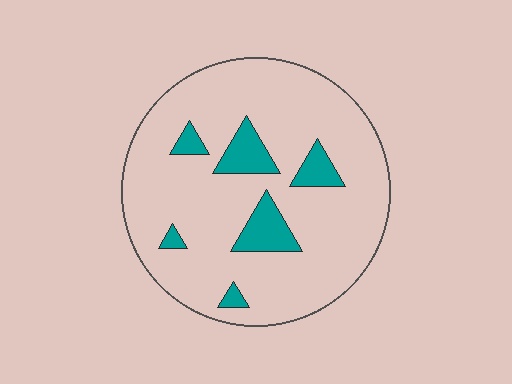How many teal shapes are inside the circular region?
6.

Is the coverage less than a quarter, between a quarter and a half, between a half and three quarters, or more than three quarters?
Less than a quarter.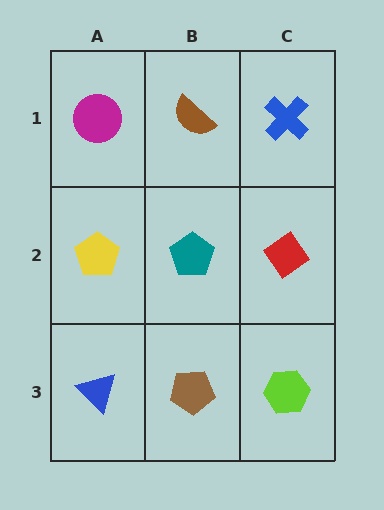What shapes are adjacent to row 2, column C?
A blue cross (row 1, column C), a lime hexagon (row 3, column C), a teal pentagon (row 2, column B).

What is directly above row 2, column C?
A blue cross.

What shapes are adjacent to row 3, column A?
A yellow pentagon (row 2, column A), a brown pentagon (row 3, column B).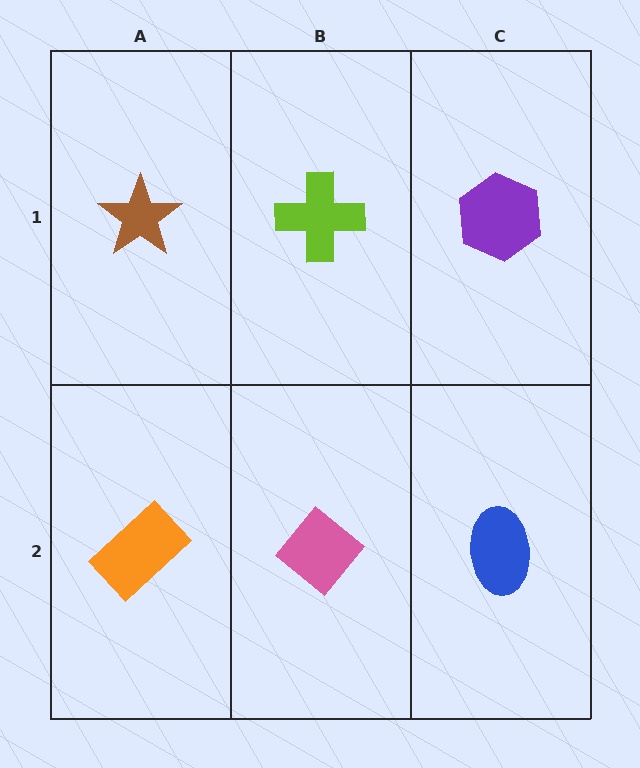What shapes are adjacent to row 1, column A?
An orange rectangle (row 2, column A), a lime cross (row 1, column B).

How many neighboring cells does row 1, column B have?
3.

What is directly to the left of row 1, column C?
A lime cross.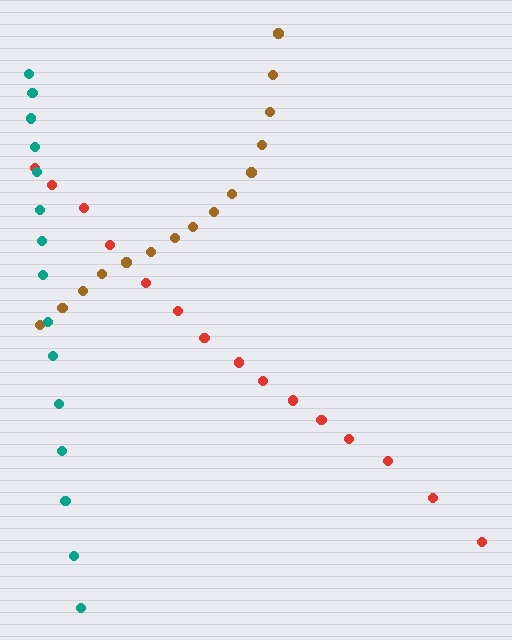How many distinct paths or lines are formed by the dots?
There are 3 distinct paths.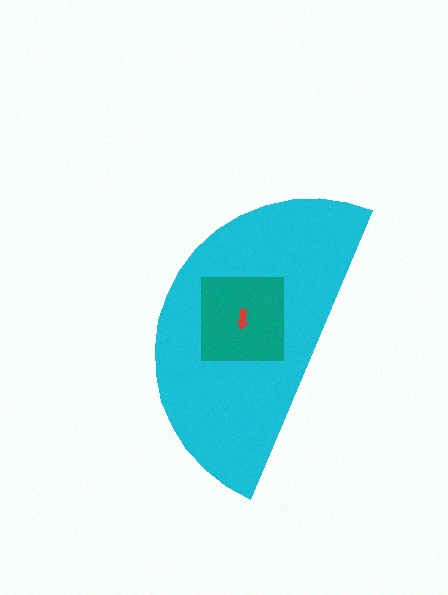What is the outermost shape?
The cyan semicircle.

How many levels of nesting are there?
3.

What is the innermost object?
The red arrow.